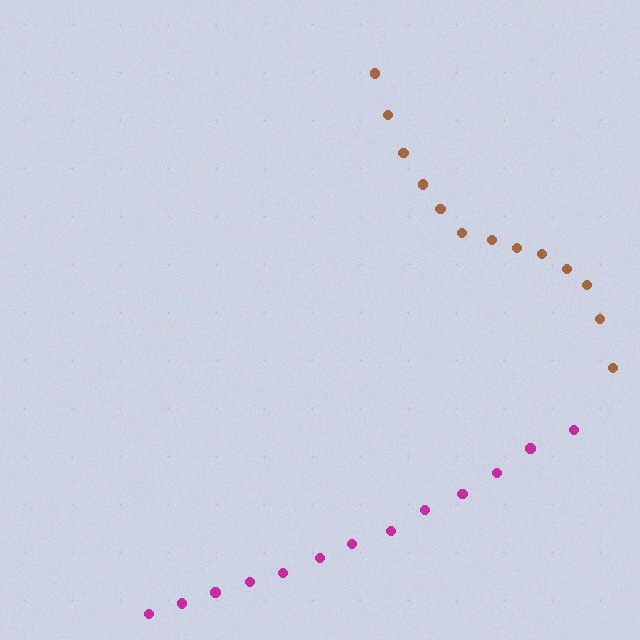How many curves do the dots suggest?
There are 2 distinct paths.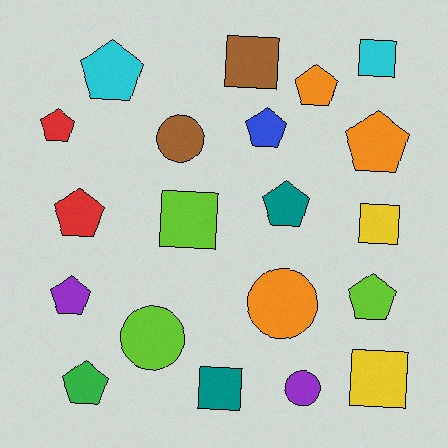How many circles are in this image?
There are 4 circles.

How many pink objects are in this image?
There are no pink objects.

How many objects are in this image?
There are 20 objects.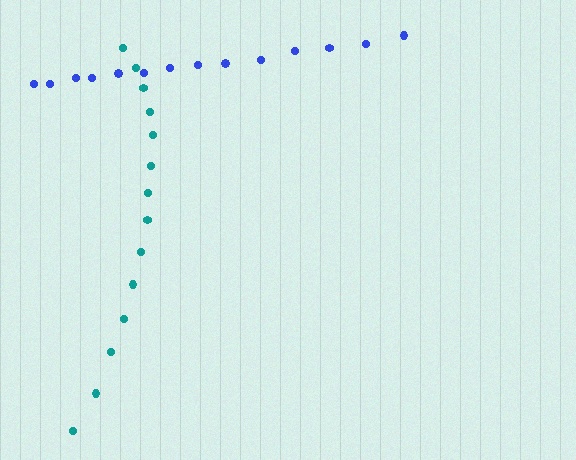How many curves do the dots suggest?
There are 2 distinct paths.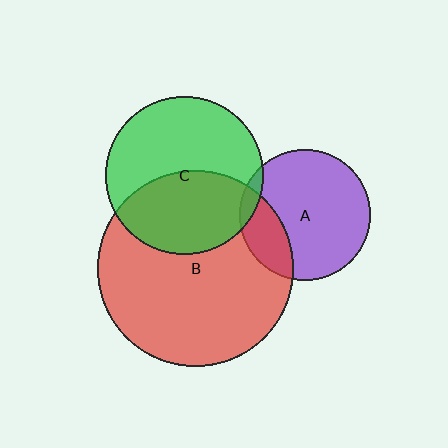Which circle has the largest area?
Circle B (red).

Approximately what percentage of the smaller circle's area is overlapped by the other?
Approximately 45%.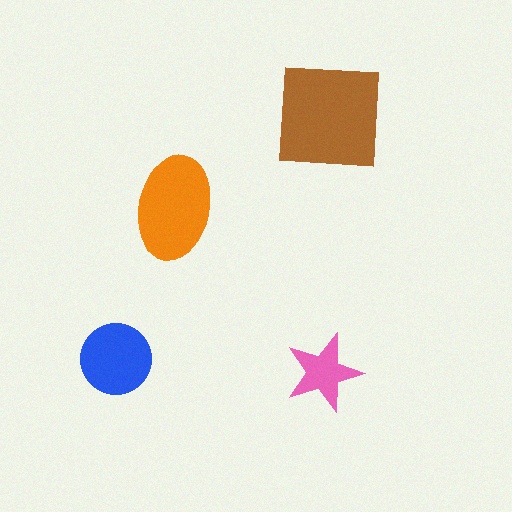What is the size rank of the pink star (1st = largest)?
4th.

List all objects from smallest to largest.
The pink star, the blue circle, the orange ellipse, the brown square.